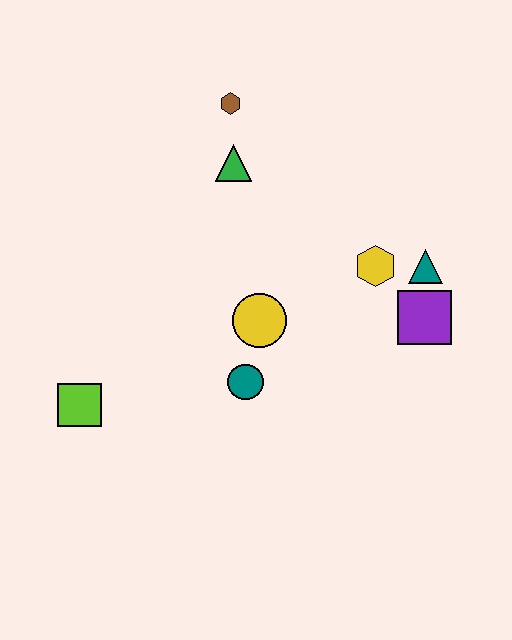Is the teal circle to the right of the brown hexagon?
Yes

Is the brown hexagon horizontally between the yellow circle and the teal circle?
No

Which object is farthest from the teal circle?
The brown hexagon is farthest from the teal circle.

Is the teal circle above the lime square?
Yes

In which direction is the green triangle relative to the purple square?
The green triangle is to the left of the purple square.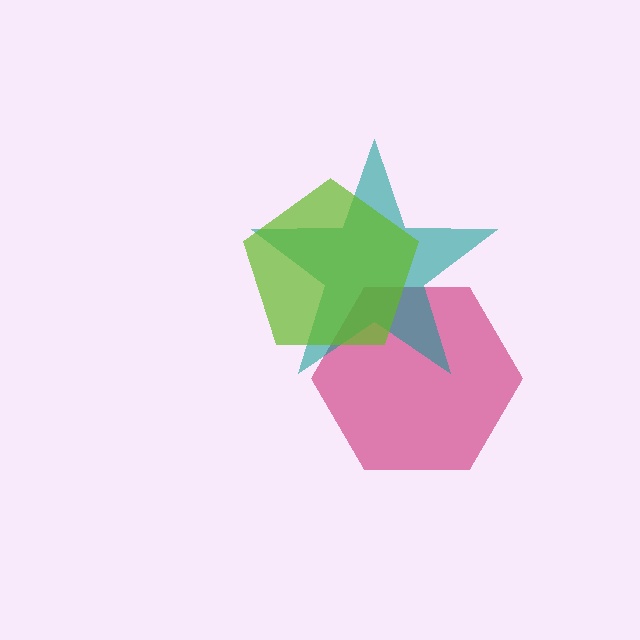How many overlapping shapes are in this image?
There are 3 overlapping shapes in the image.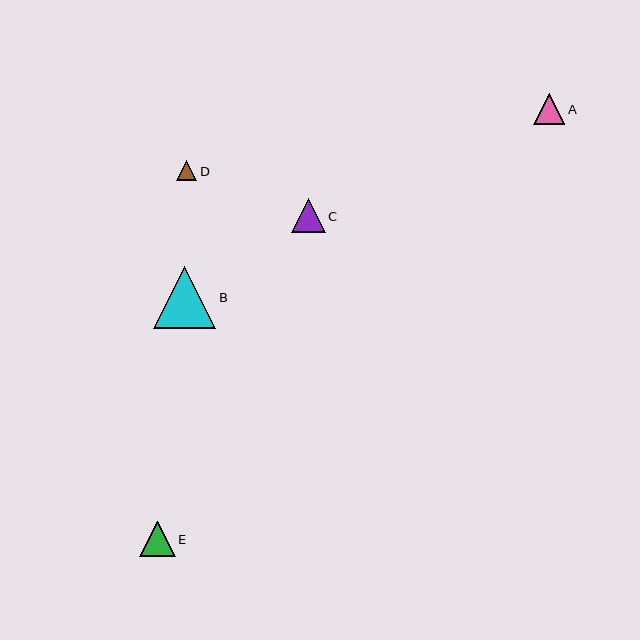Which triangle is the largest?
Triangle B is the largest with a size of approximately 62 pixels.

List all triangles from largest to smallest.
From largest to smallest: B, E, C, A, D.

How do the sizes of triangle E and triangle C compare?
Triangle E and triangle C are approximately the same size.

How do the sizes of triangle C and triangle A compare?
Triangle C and triangle A are approximately the same size.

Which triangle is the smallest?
Triangle D is the smallest with a size of approximately 20 pixels.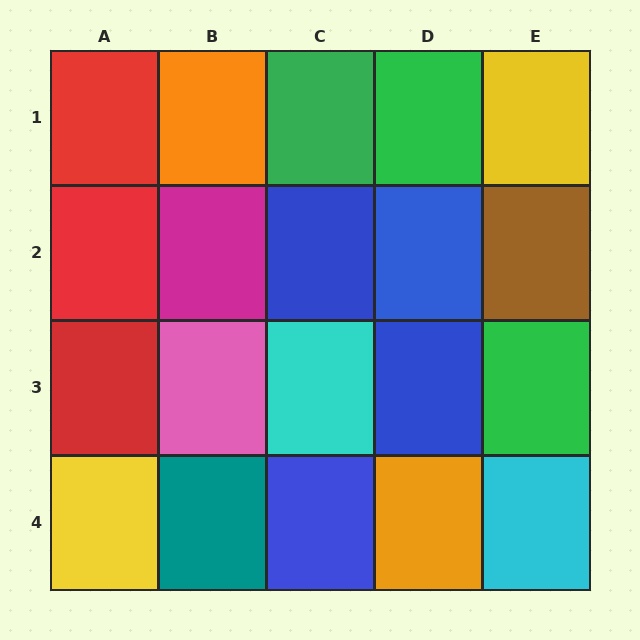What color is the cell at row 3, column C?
Cyan.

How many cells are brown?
1 cell is brown.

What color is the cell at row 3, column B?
Pink.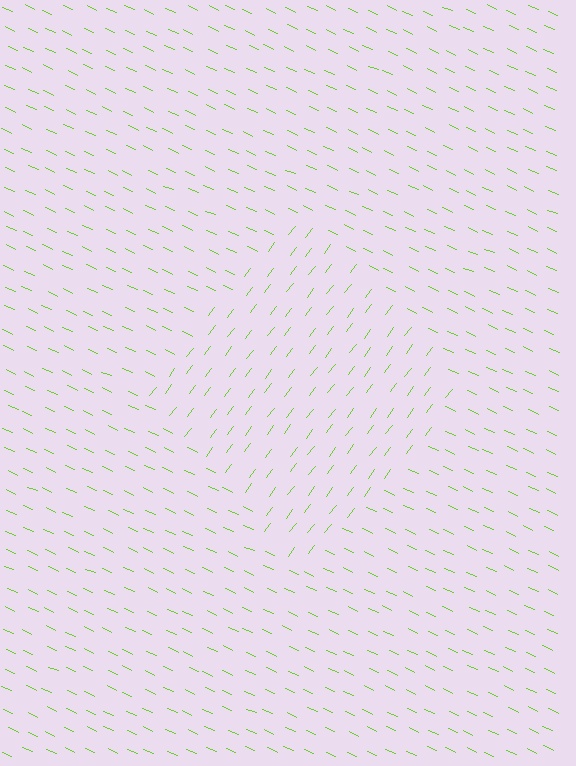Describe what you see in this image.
The image is filled with small lime line segments. A diamond region in the image has lines oriented differently from the surrounding lines, creating a visible texture boundary.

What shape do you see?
I see a diamond.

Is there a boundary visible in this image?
Yes, there is a texture boundary formed by a change in line orientation.